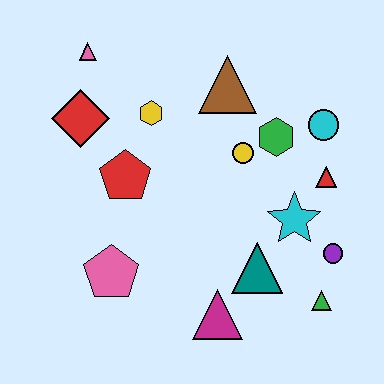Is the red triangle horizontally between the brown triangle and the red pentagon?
No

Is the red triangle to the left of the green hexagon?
No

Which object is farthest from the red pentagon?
The green triangle is farthest from the red pentagon.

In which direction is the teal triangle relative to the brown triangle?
The teal triangle is below the brown triangle.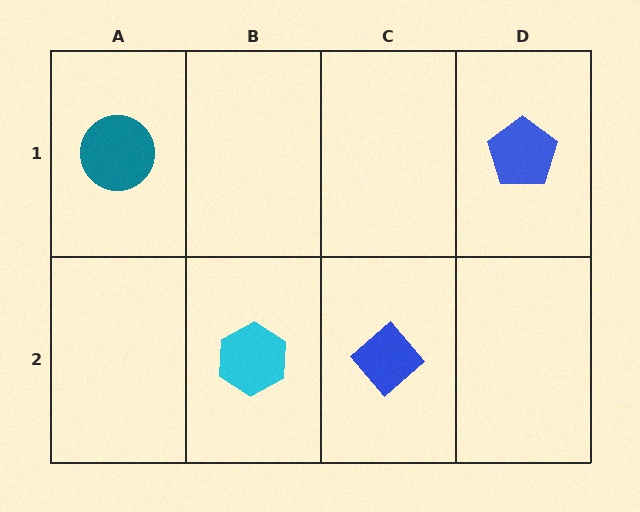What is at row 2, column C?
A blue diamond.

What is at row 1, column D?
A blue pentagon.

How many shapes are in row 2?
2 shapes.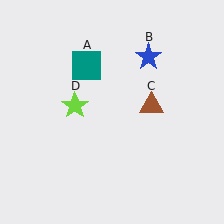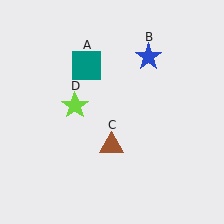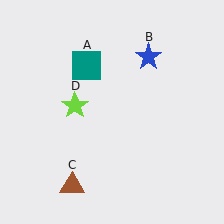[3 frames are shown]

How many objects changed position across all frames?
1 object changed position: brown triangle (object C).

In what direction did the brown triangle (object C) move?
The brown triangle (object C) moved down and to the left.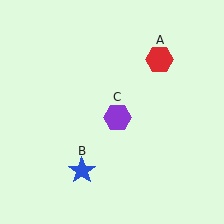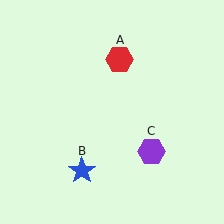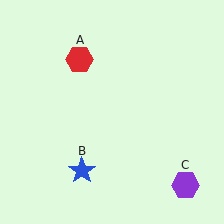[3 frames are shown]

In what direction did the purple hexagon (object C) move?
The purple hexagon (object C) moved down and to the right.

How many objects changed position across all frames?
2 objects changed position: red hexagon (object A), purple hexagon (object C).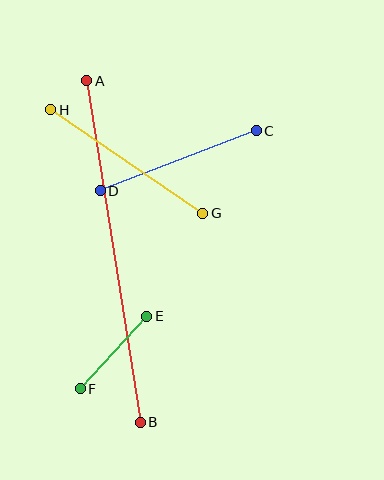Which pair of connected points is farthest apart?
Points A and B are farthest apart.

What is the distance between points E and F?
The distance is approximately 99 pixels.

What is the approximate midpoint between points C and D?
The midpoint is at approximately (178, 161) pixels.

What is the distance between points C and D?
The distance is approximately 167 pixels.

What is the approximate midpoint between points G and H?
The midpoint is at approximately (127, 162) pixels.